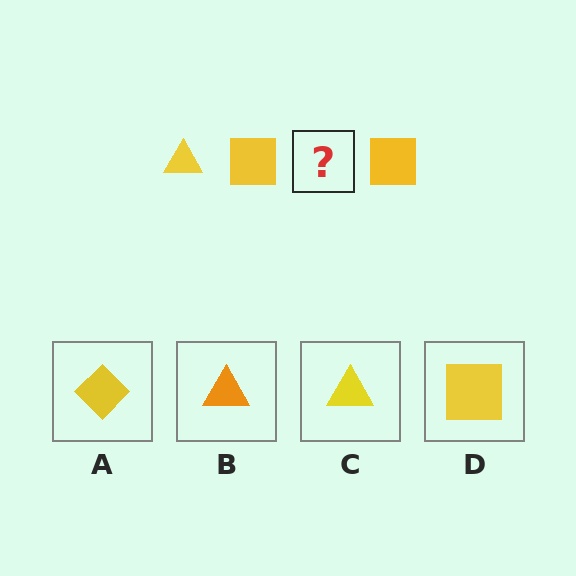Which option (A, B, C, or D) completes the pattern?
C.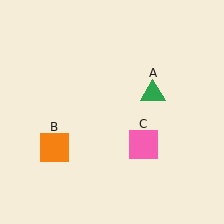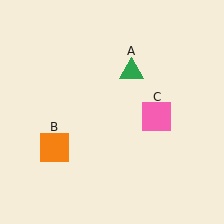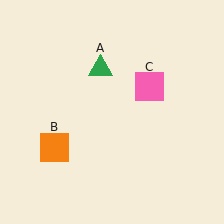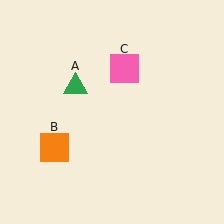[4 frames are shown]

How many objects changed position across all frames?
2 objects changed position: green triangle (object A), pink square (object C).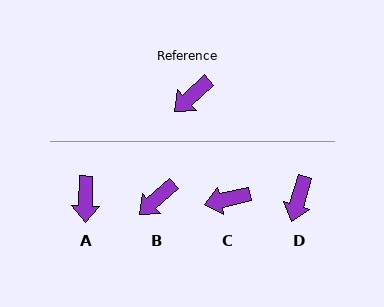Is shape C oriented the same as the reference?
No, it is off by about 29 degrees.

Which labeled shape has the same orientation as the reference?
B.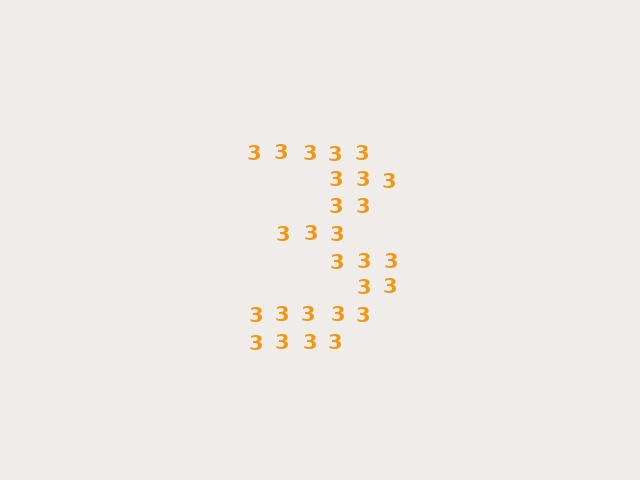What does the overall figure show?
The overall figure shows the digit 3.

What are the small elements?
The small elements are digit 3's.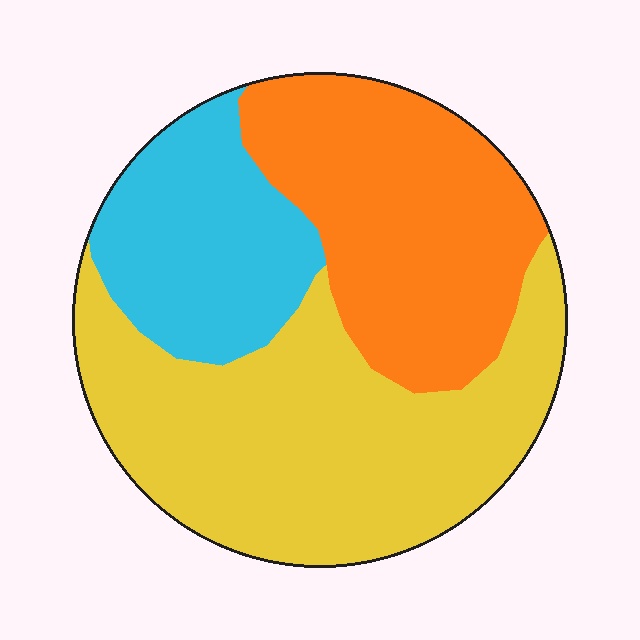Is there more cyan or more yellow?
Yellow.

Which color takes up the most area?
Yellow, at roughly 45%.